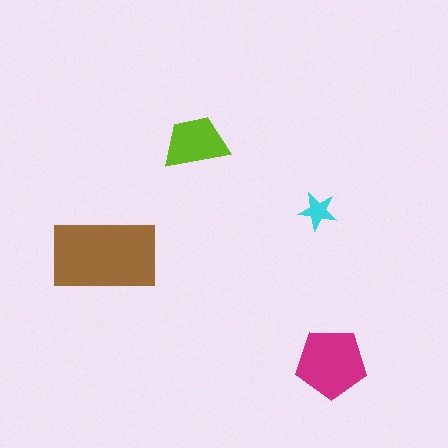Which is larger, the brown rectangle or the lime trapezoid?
The brown rectangle.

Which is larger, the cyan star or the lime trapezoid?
The lime trapezoid.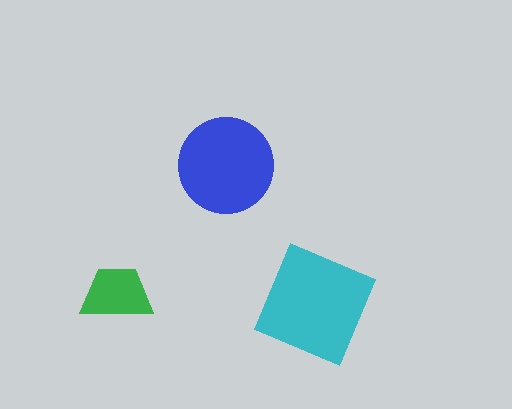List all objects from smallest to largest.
The green trapezoid, the blue circle, the cyan square.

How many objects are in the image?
There are 3 objects in the image.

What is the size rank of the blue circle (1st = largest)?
2nd.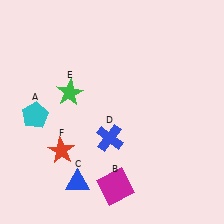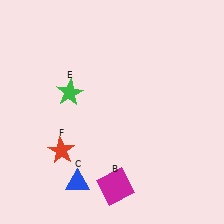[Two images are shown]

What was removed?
The cyan pentagon (A), the blue cross (D) were removed in Image 2.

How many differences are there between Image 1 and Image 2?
There are 2 differences between the two images.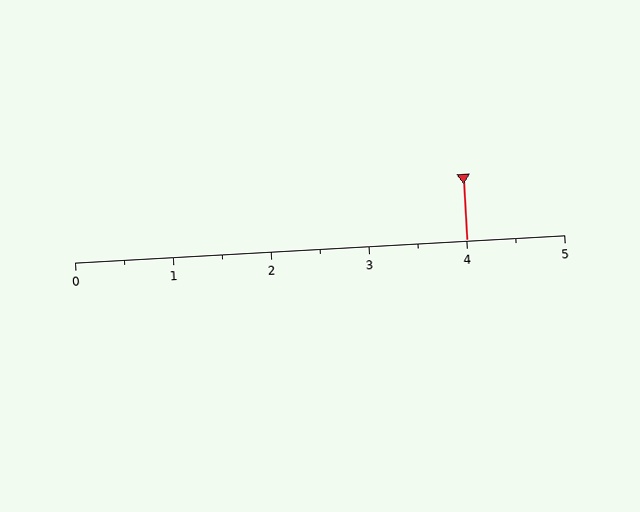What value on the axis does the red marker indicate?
The marker indicates approximately 4.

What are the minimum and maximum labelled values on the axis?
The axis runs from 0 to 5.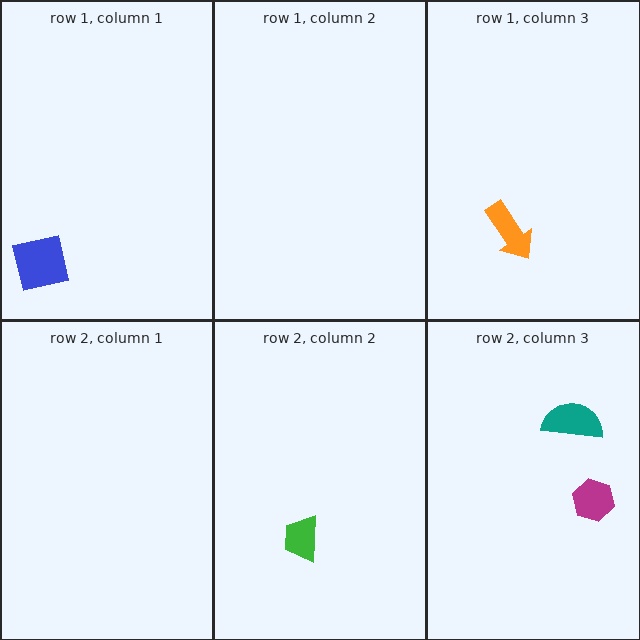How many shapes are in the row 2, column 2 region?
1.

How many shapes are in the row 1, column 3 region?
1.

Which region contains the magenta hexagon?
The row 2, column 3 region.